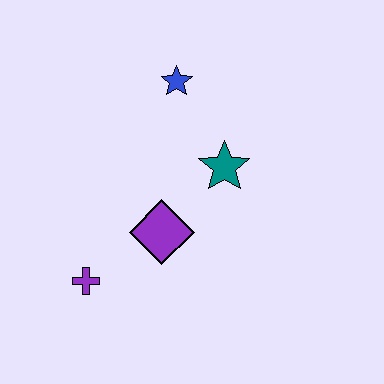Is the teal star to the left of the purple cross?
No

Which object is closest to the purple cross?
The purple diamond is closest to the purple cross.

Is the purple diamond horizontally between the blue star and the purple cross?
Yes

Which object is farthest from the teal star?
The purple cross is farthest from the teal star.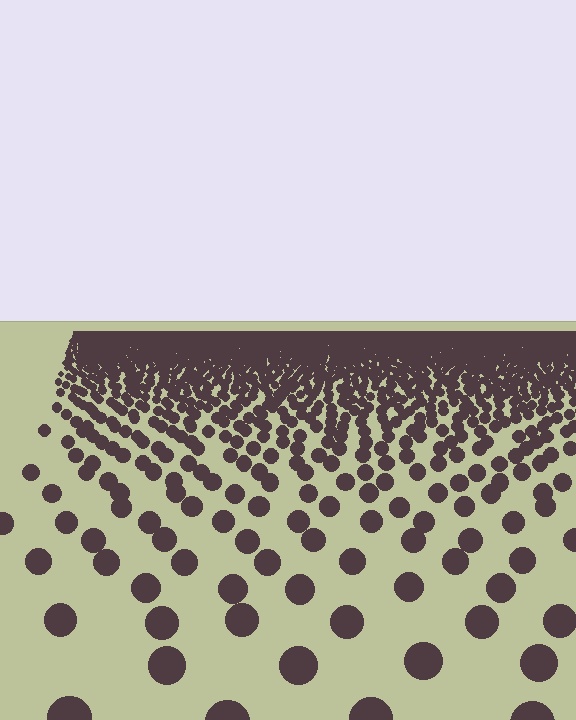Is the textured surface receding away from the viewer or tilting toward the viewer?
The surface is receding away from the viewer. Texture elements get smaller and denser toward the top.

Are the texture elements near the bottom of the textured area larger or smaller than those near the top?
Larger. Near the bottom, elements are closer to the viewer and appear at a bigger on-screen size.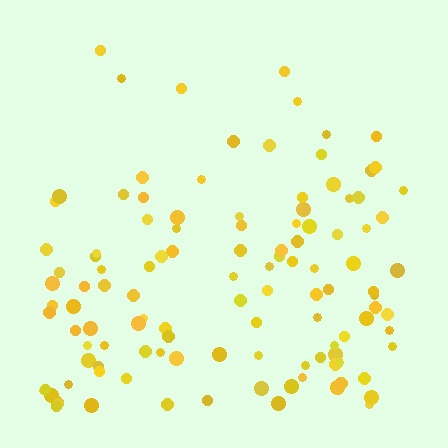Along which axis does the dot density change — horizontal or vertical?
Vertical.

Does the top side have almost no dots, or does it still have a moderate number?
Still a moderate number, just noticeably fewer than the bottom.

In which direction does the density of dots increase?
From top to bottom, with the bottom side densest.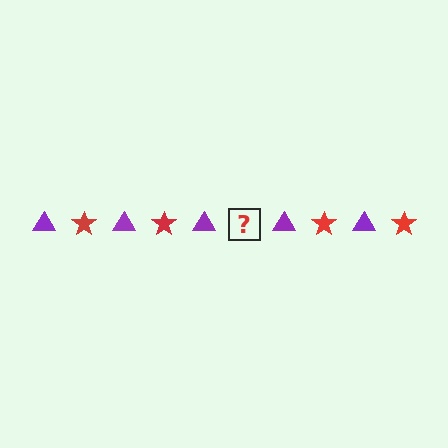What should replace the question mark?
The question mark should be replaced with a red star.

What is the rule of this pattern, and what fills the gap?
The rule is that the pattern alternates between purple triangle and red star. The gap should be filled with a red star.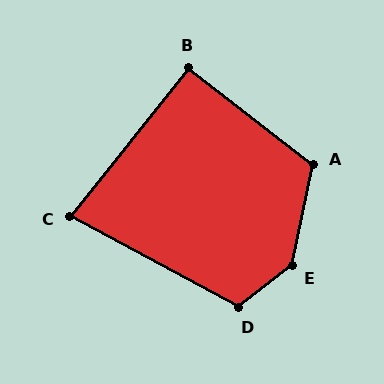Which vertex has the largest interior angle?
E, at approximately 140 degrees.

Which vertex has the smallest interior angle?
C, at approximately 80 degrees.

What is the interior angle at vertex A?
Approximately 116 degrees (obtuse).